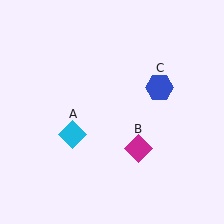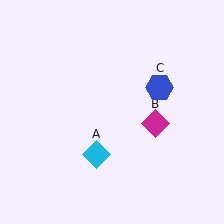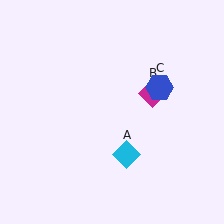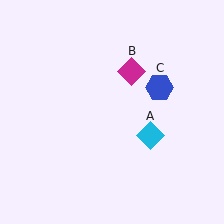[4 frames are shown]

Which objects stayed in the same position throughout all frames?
Blue hexagon (object C) remained stationary.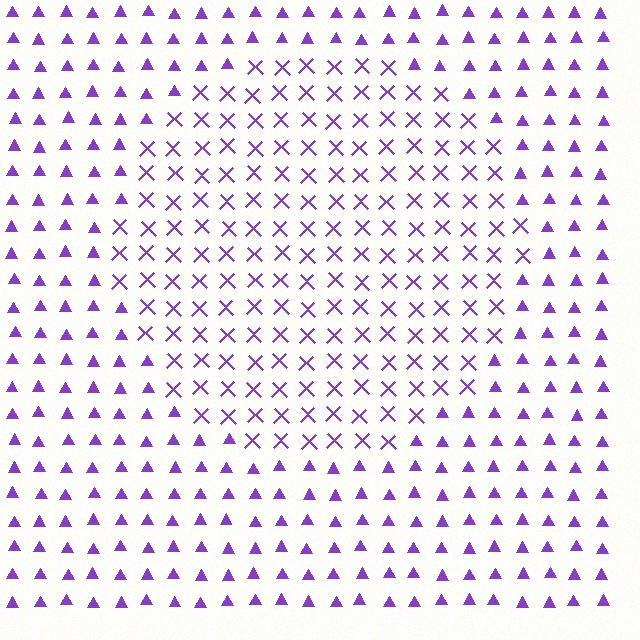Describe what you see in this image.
The image is filled with small purple elements arranged in a uniform grid. A circle-shaped region contains X marks, while the surrounding area contains triangles. The boundary is defined purely by the change in element shape.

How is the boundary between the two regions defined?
The boundary is defined by a change in element shape: X marks inside vs. triangles outside. All elements share the same color and spacing.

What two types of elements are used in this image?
The image uses X marks inside the circle region and triangles outside it.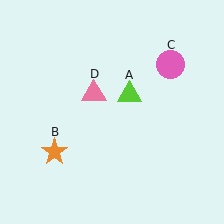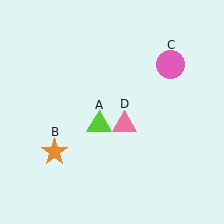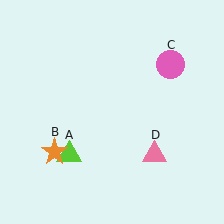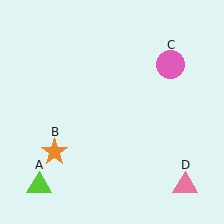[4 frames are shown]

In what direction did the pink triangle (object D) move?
The pink triangle (object D) moved down and to the right.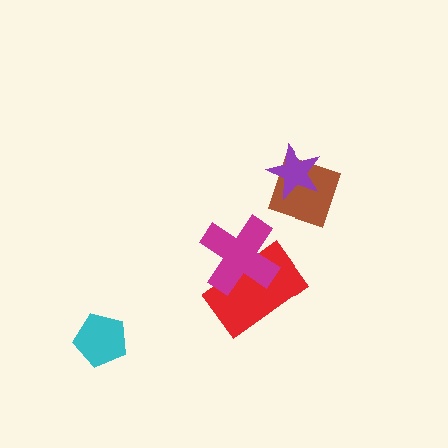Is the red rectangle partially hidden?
Yes, it is partially covered by another shape.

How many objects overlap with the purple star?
1 object overlaps with the purple star.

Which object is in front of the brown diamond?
The purple star is in front of the brown diamond.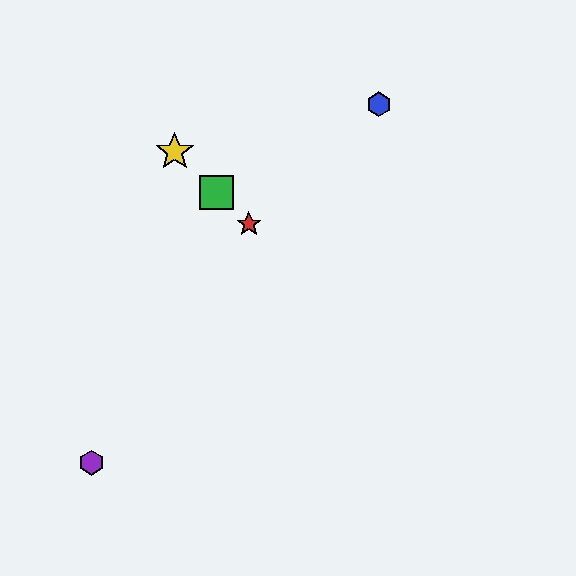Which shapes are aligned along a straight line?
The red star, the green square, the yellow star are aligned along a straight line.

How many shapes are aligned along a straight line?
3 shapes (the red star, the green square, the yellow star) are aligned along a straight line.